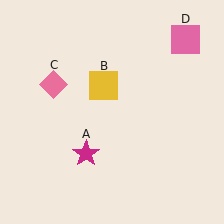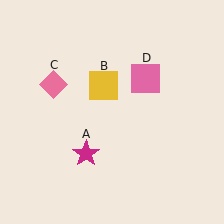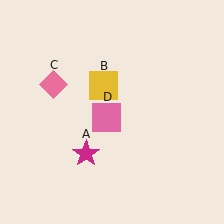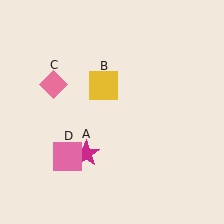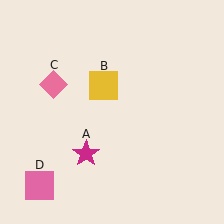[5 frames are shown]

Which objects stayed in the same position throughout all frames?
Magenta star (object A) and yellow square (object B) and pink diamond (object C) remained stationary.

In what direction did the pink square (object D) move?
The pink square (object D) moved down and to the left.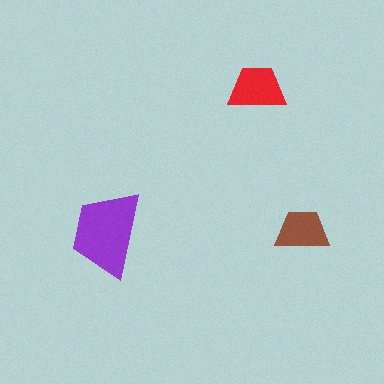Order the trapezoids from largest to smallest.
the purple one, the red one, the brown one.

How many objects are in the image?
There are 3 objects in the image.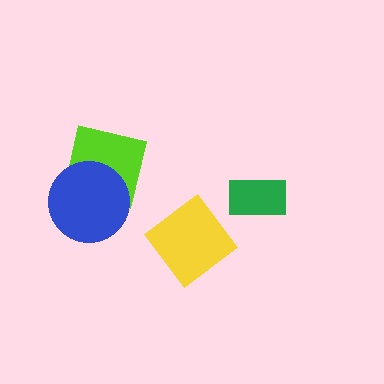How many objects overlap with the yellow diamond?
0 objects overlap with the yellow diamond.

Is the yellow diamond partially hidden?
No, no other shape covers it.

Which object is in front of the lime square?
The blue circle is in front of the lime square.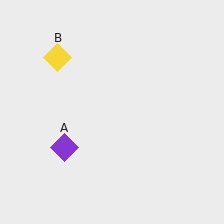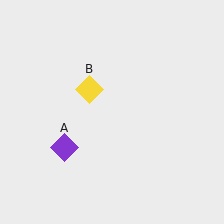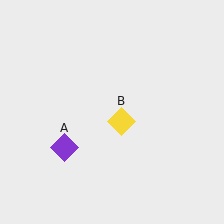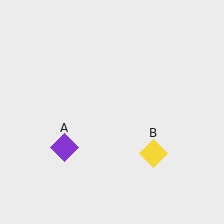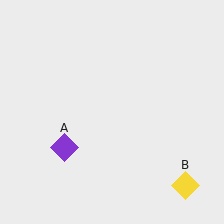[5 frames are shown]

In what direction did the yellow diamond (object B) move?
The yellow diamond (object B) moved down and to the right.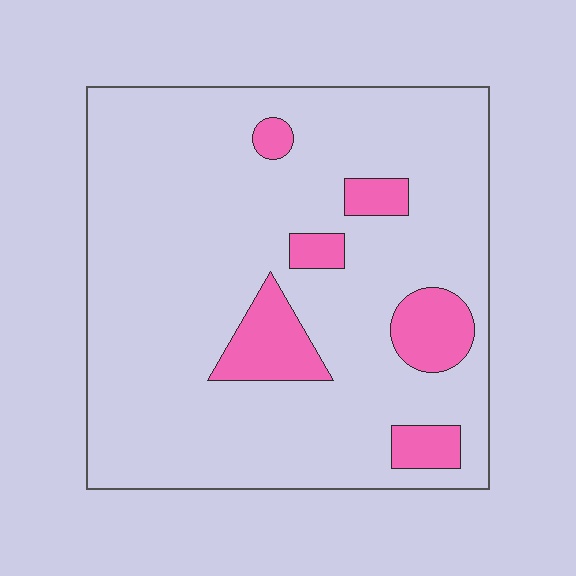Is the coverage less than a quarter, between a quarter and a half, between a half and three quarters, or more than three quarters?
Less than a quarter.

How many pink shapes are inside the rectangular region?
6.